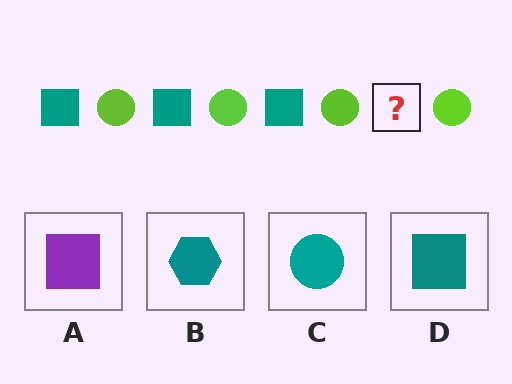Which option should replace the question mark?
Option D.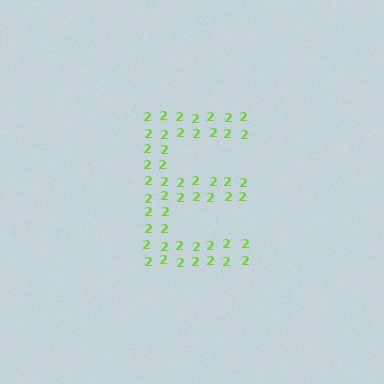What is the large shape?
The large shape is the letter E.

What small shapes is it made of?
It is made of small digit 2's.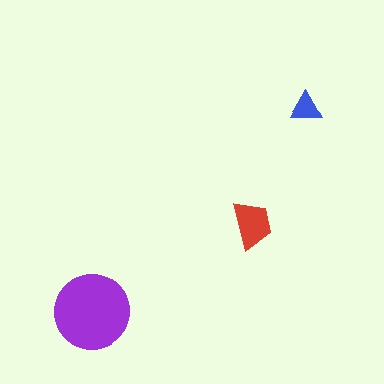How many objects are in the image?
There are 3 objects in the image.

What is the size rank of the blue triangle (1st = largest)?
3rd.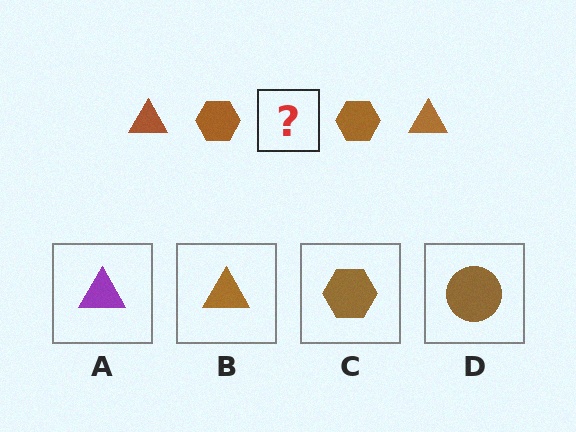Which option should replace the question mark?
Option B.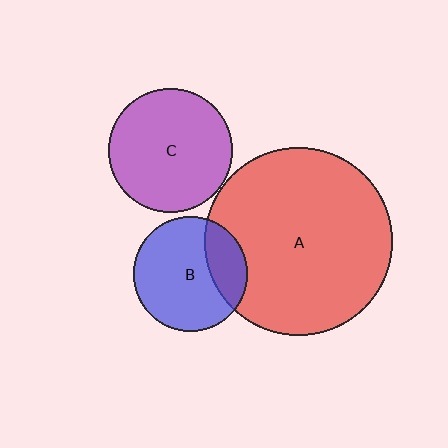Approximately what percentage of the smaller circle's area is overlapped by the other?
Approximately 25%.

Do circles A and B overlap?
Yes.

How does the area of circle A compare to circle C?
Approximately 2.3 times.